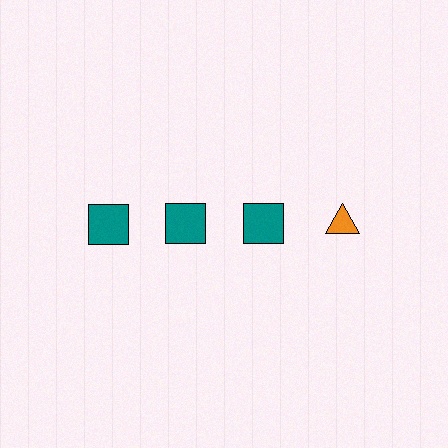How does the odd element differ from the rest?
It differs in both color (orange instead of teal) and shape (triangle instead of square).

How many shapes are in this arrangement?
There are 4 shapes arranged in a grid pattern.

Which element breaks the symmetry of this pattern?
The orange triangle in the top row, second from right column breaks the symmetry. All other shapes are teal squares.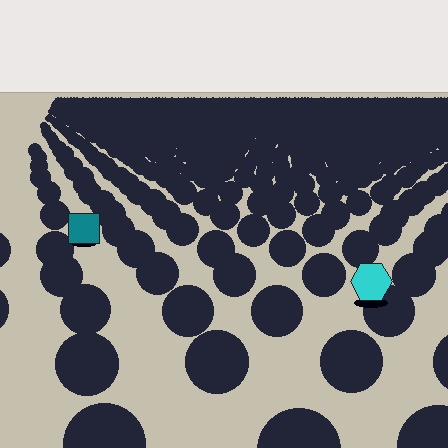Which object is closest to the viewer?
The cyan hexagon is closest. The texture marks near it are larger and more spread out.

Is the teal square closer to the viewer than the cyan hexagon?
No. The cyan hexagon is closer — you can tell from the texture gradient: the ground texture is coarser near it.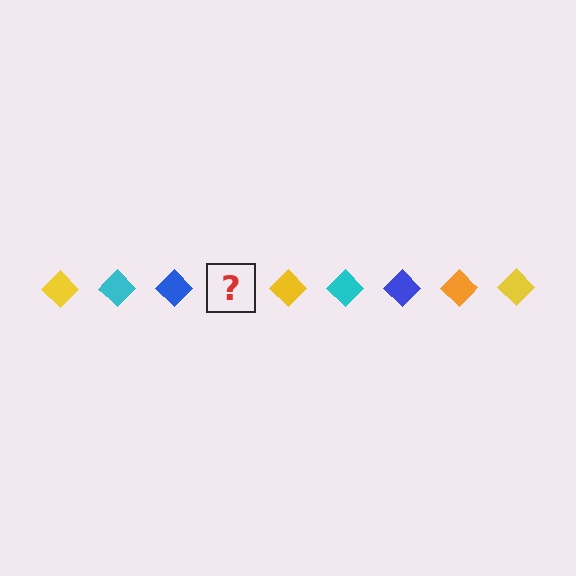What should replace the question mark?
The question mark should be replaced with an orange diamond.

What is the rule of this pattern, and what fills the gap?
The rule is that the pattern cycles through yellow, cyan, blue, orange diamonds. The gap should be filled with an orange diamond.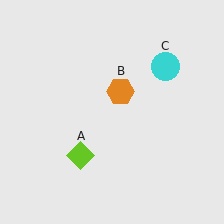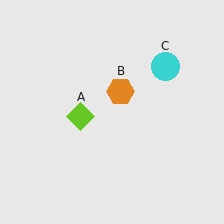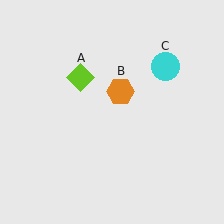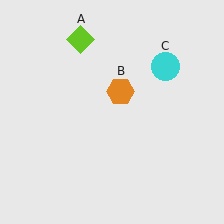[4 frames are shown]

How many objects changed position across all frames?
1 object changed position: lime diamond (object A).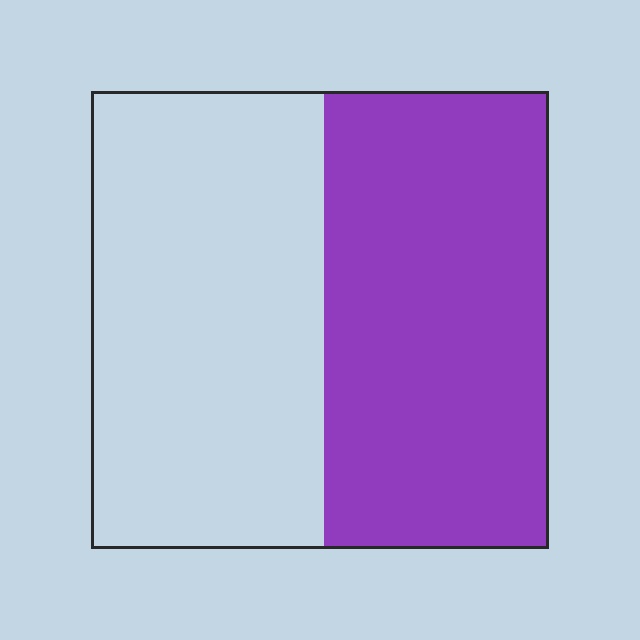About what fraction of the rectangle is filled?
About one half (1/2).